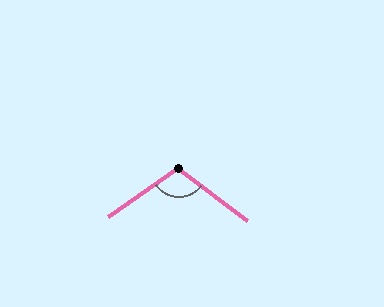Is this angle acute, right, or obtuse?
It is obtuse.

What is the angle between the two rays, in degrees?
Approximately 109 degrees.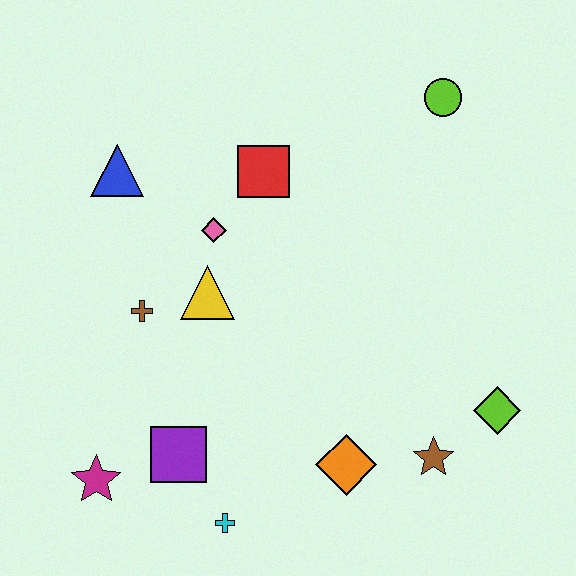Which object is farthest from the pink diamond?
The lime diamond is farthest from the pink diamond.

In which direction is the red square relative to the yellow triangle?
The red square is above the yellow triangle.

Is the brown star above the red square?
No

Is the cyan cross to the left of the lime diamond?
Yes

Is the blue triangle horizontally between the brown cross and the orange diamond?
No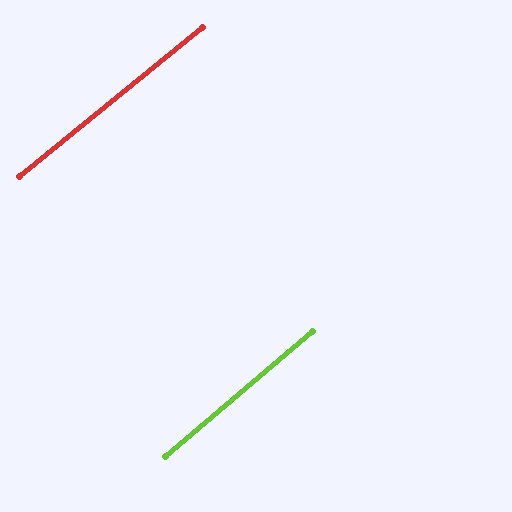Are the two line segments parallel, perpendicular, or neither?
Parallel — their directions differ by only 1.3°.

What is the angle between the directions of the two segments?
Approximately 1 degree.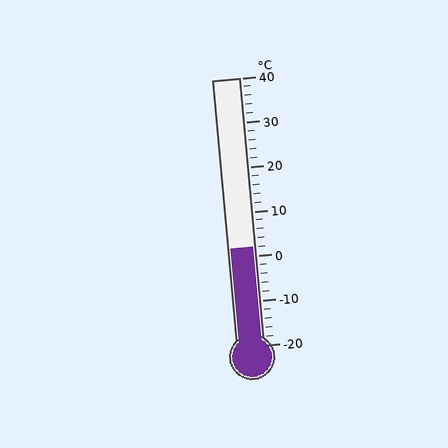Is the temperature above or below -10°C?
The temperature is above -10°C.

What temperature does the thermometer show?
The thermometer shows approximately 2°C.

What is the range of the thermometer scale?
The thermometer scale ranges from -20°C to 40°C.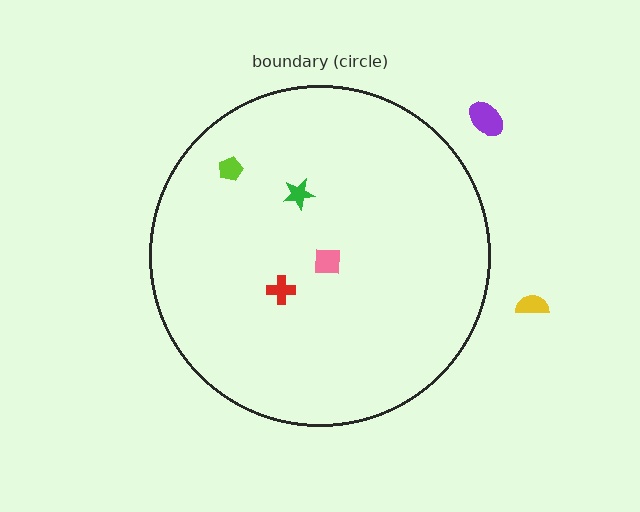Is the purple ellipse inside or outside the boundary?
Outside.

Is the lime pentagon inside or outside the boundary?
Inside.